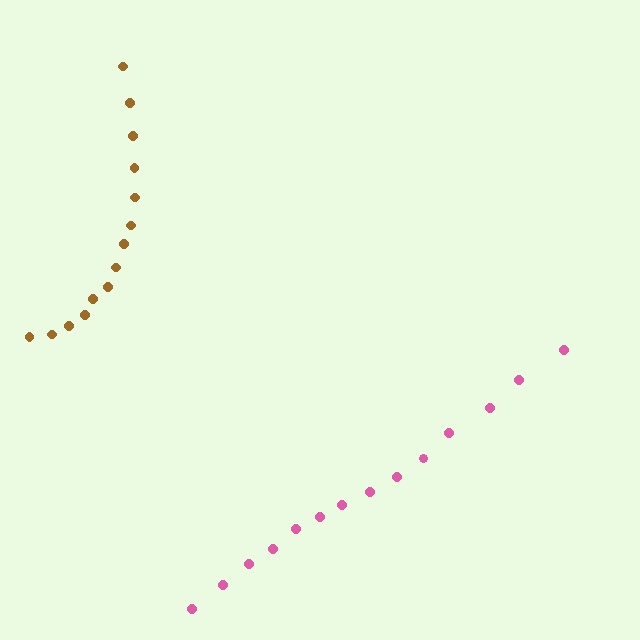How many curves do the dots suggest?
There are 2 distinct paths.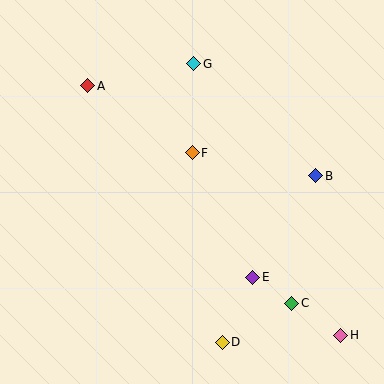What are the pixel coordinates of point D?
Point D is at (222, 342).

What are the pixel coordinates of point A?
Point A is at (88, 86).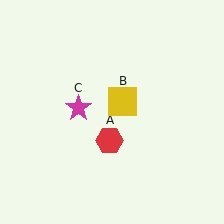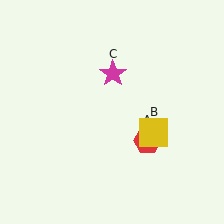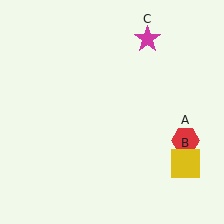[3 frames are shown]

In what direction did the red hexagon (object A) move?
The red hexagon (object A) moved right.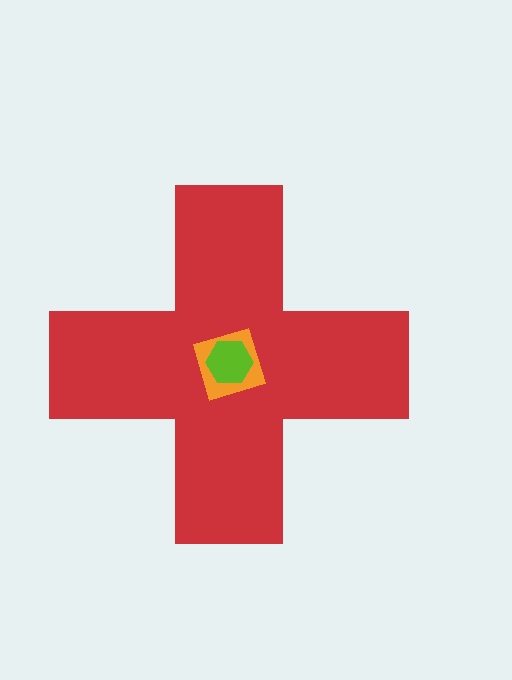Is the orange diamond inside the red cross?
Yes.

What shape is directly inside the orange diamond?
The lime hexagon.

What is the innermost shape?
The lime hexagon.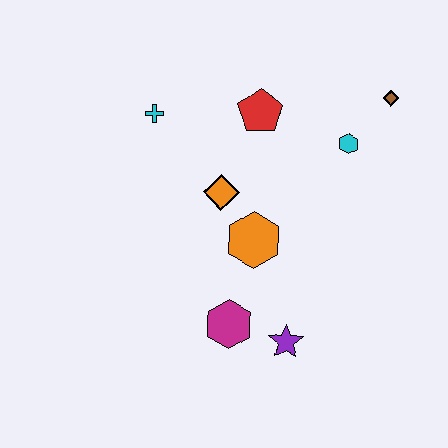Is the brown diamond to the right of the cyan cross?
Yes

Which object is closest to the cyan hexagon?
The brown diamond is closest to the cyan hexagon.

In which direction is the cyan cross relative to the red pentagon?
The cyan cross is to the left of the red pentagon.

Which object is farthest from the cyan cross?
The purple star is farthest from the cyan cross.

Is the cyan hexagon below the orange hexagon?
No